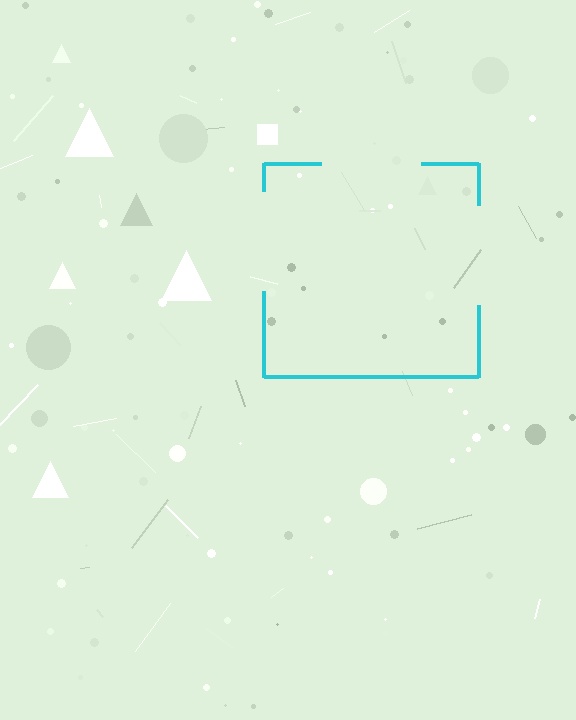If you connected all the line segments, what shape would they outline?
They would outline a square.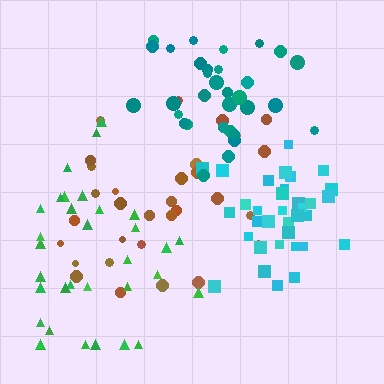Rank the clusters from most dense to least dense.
cyan, teal, green, brown.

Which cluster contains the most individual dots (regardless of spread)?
Green (35).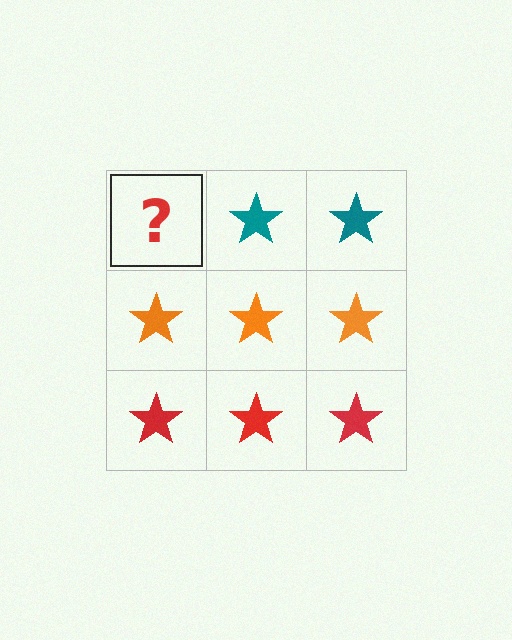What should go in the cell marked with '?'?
The missing cell should contain a teal star.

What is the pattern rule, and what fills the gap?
The rule is that each row has a consistent color. The gap should be filled with a teal star.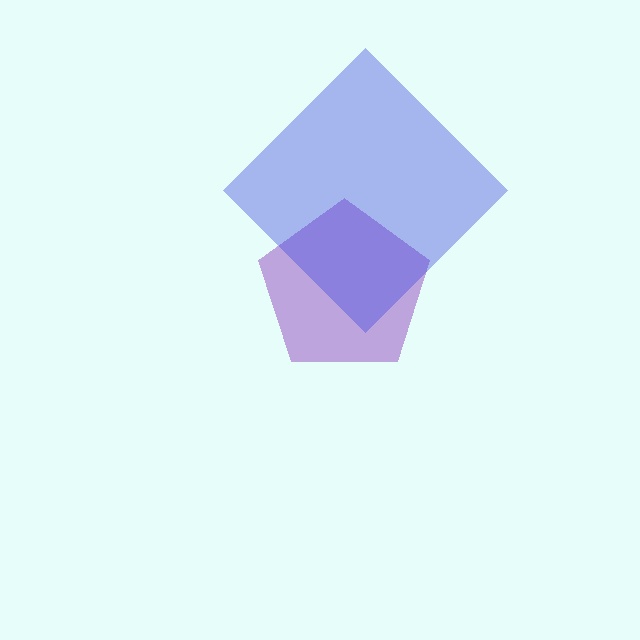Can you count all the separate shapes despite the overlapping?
Yes, there are 2 separate shapes.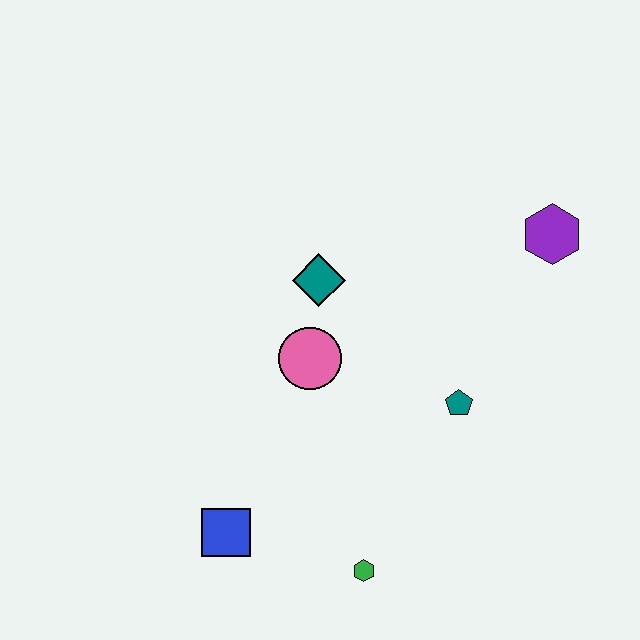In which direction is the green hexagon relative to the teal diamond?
The green hexagon is below the teal diamond.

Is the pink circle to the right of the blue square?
Yes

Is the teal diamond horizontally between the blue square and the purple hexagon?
Yes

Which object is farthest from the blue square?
The purple hexagon is farthest from the blue square.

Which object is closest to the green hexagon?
The blue square is closest to the green hexagon.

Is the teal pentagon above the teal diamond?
No